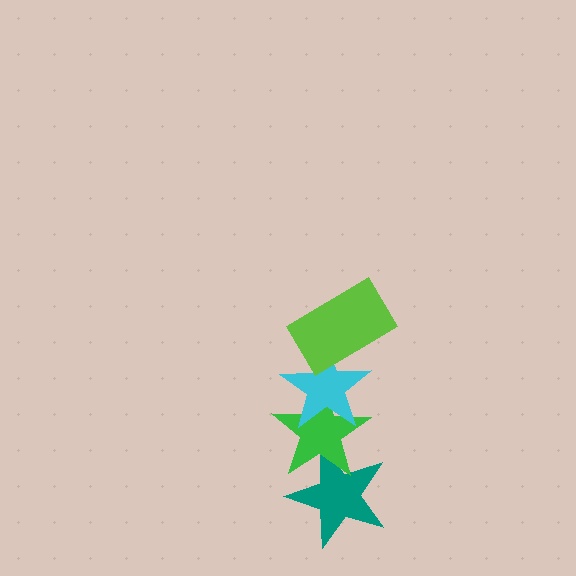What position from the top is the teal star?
The teal star is 4th from the top.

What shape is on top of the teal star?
The green star is on top of the teal star.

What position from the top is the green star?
The green star is 3rd from the top.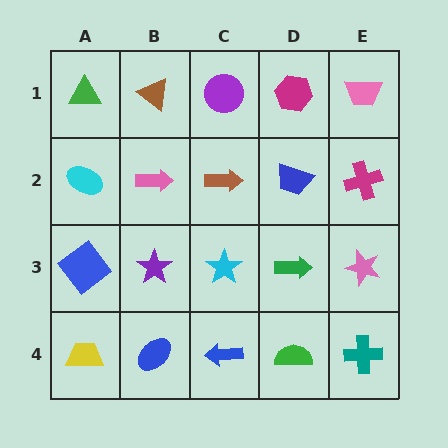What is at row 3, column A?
A blue diamond.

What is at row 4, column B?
A blue ellipse.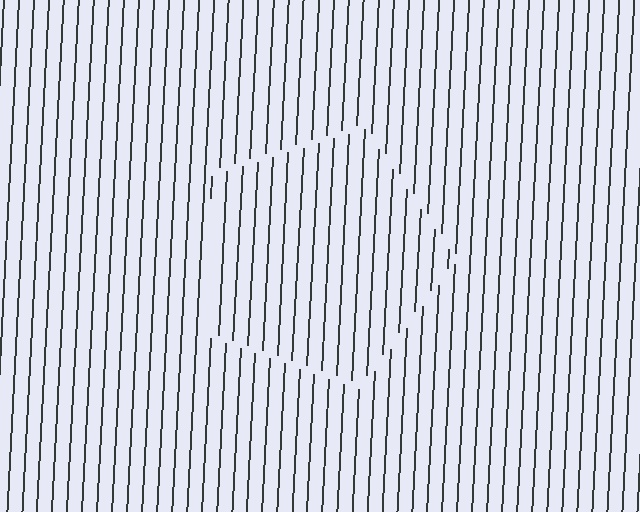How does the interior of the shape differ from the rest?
The interior of the shape contains the same grating, shifted by half a period — the contour is defined by the phase discontinuity where line-ends from the inner and outer gratings abut.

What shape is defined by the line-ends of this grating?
An illusory pentagon. The interior of the shape contains the same grating, shifted by half a period — the contour is defined by the phase discontinuity where line-ends from the inner and outer gratings abut.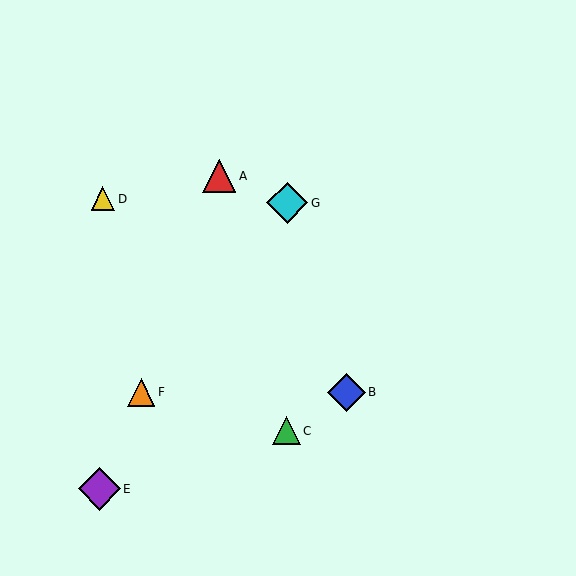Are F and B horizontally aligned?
Yes, both are at y≈392.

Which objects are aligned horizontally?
Objects B, F are aligned horizontally.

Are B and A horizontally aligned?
No, B is at y≈392 and A is at y≈176.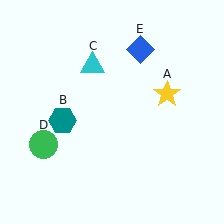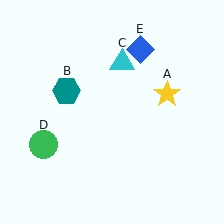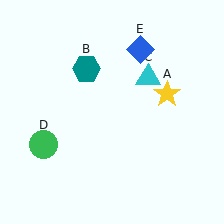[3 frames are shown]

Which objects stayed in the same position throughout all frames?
Yellow star (object A) and green circle (object D) and blue diamond (object E) remained stationary.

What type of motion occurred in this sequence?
The teal hexagon (object B), cyan triangle (object C) rotated clockwise around the center of the scene.